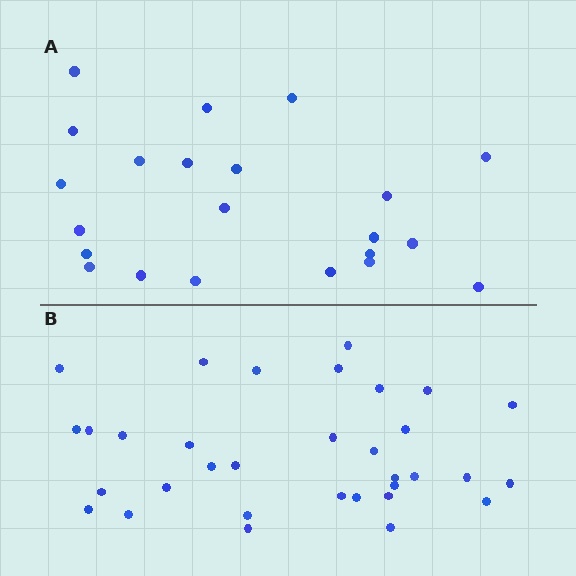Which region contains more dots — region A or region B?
Region B (the bottom region) has more dots.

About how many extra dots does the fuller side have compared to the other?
Region B has roughly 12 or so more dots than region A.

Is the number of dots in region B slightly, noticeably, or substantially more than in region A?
Region B has substantially more. The ratio is roughly 1.5 to 1.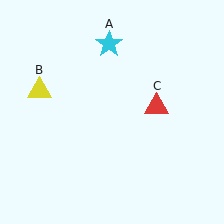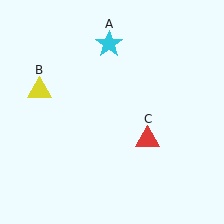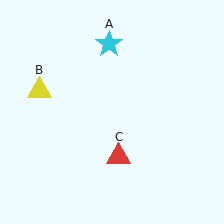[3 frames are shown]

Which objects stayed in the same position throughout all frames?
Cyan star (object A) and yellow triangle (object B) remained stationary.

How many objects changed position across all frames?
1 object changed position: red triangle (object C).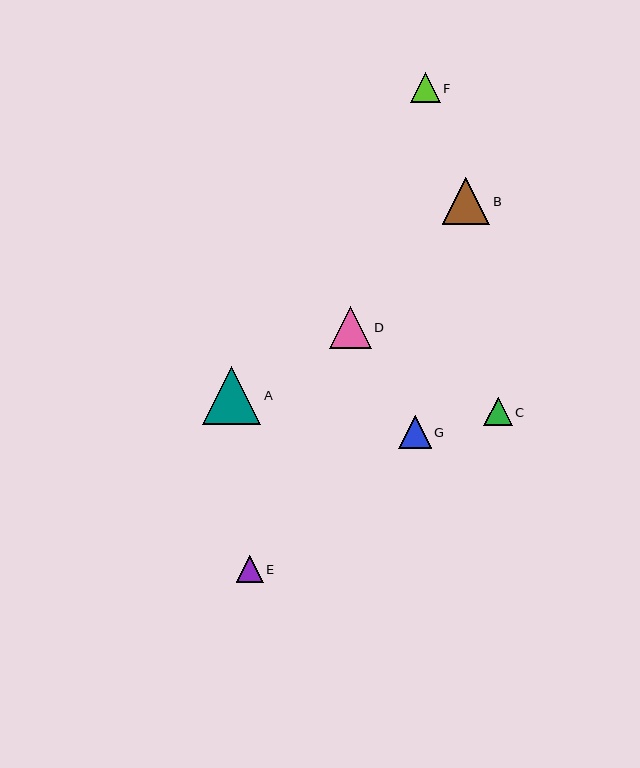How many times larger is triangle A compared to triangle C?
Triangle A is approximately 2.0 times the size of triangle C.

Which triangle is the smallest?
Triangle E is the smallest with a size of approximately 27 pixels.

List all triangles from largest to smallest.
From largest to smallest: A, B, D, G, F, C, E.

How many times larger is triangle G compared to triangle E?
Triangle G is approximately 1.2 times the size of triangle E.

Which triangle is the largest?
Triangle A is the largest with a size of approximately 58 pixels.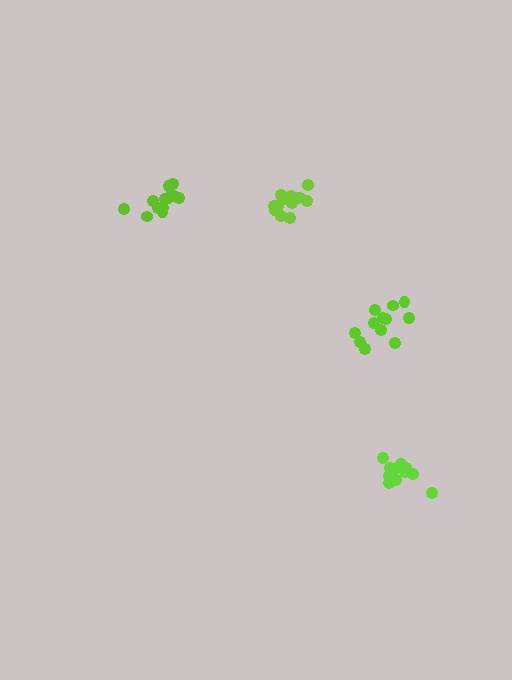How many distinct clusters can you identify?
There are 4 distinct clusters.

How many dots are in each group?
Group 1: 13 dots, Group 2: 12 dots, Group 3: 12 dots, Group 4: 12 dots (49 total).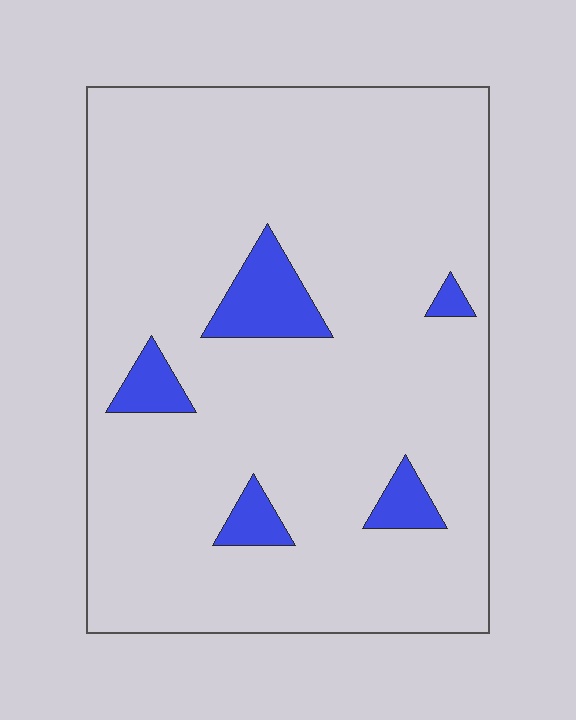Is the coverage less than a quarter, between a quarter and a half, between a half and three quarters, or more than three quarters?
Less than a quarter.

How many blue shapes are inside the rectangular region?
5.